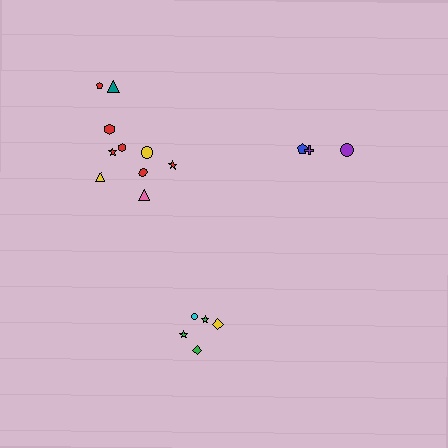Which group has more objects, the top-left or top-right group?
The top-left group.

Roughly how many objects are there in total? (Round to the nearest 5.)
Roughly 20 objects in total.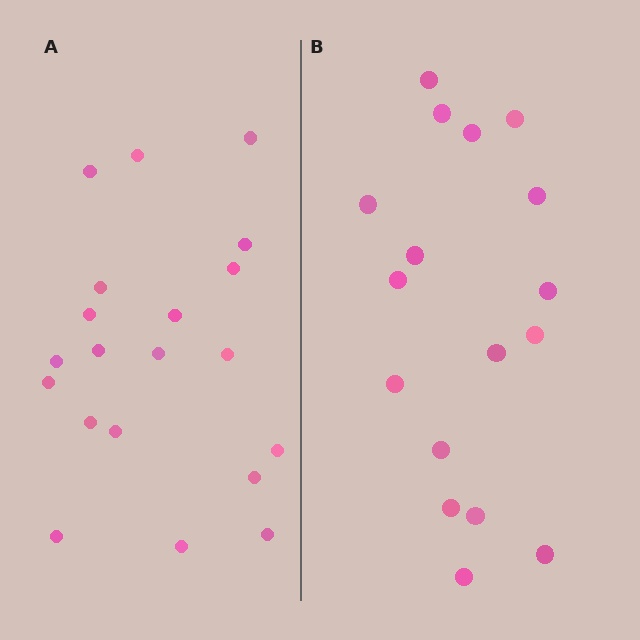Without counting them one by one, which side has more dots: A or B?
Region A (the left region) has more dots.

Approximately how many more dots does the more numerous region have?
Region A has just a few more — roughly 2 or 3 more dots than region B.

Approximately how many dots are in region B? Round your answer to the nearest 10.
About 20 dots. (The exact count is 17, which rounds to 20.)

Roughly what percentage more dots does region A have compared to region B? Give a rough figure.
About 20% more.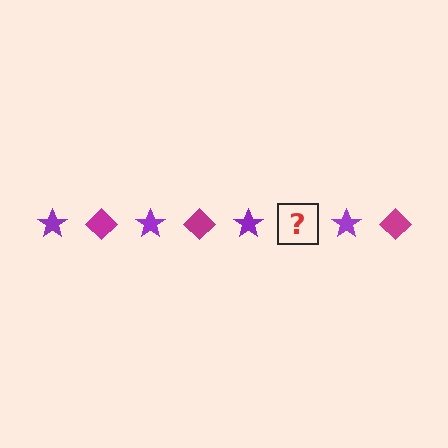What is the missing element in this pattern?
The missing element is a magenta diamond.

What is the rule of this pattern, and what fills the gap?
The rule is that the pattern alternates between purple star and magenta diamond. The gap should be filled with a magenta diamond.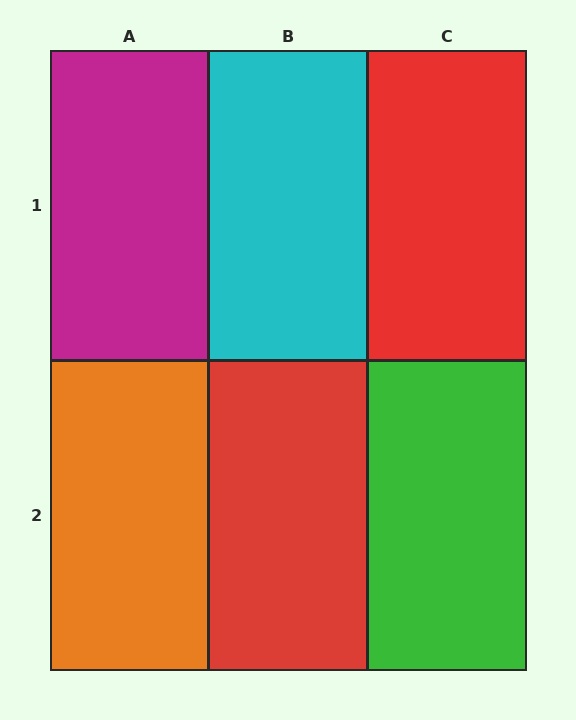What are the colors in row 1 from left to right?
Magenta, cyan, red.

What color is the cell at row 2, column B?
Red.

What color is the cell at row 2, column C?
Green.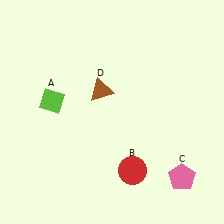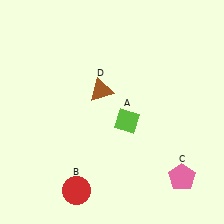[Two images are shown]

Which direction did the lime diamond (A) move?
The lime diamond (A) moved right.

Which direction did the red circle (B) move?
The red circle (B) moved left.